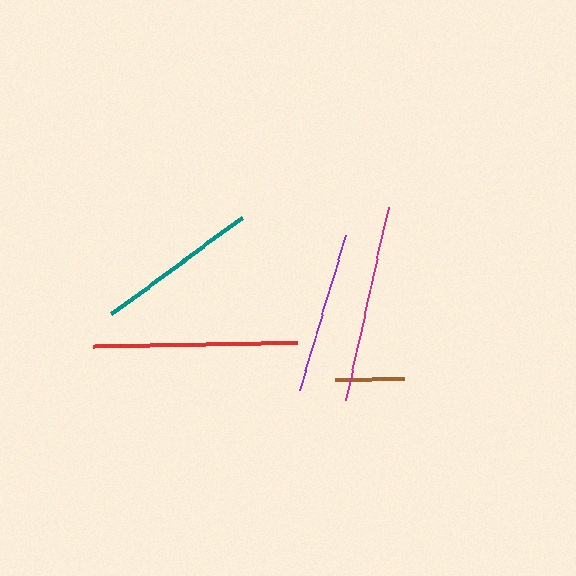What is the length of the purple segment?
The purple segment is approximately 161 pixels long.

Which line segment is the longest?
The red line is the longest at approximately 204 pixels.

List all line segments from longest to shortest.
From longest to shortest: red, magenta, teal, purple, brown.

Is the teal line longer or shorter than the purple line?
The teal line is longer than the purple line.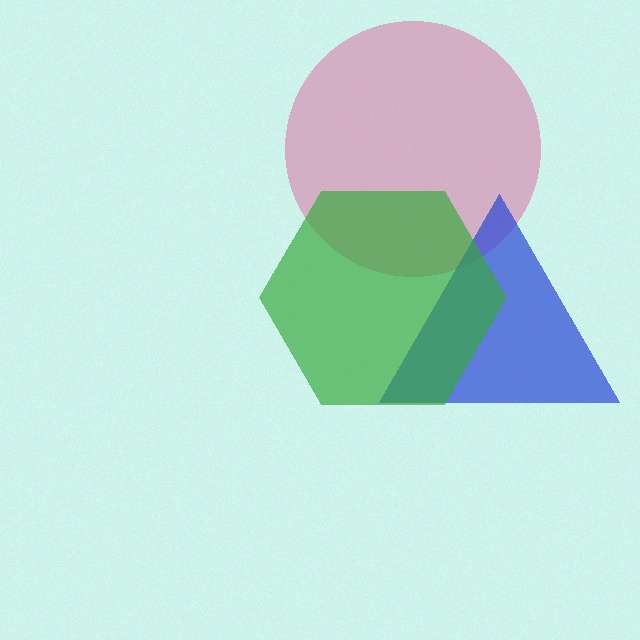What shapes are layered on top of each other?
The layered shapes are: a pink circle, a blue triangle, a green hexagon.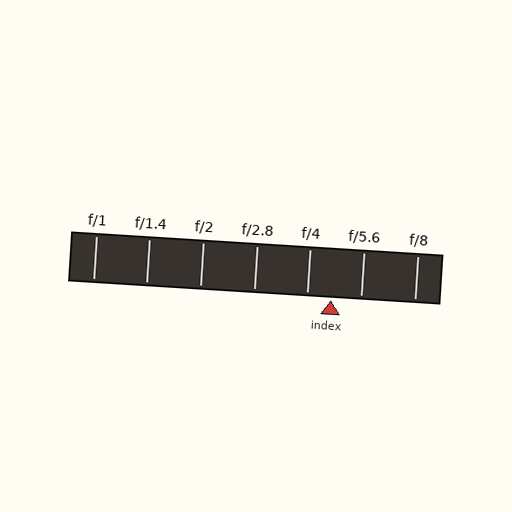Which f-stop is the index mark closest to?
The index mark is closest to f/4.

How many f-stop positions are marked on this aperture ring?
There are 7 f-stop positions marked.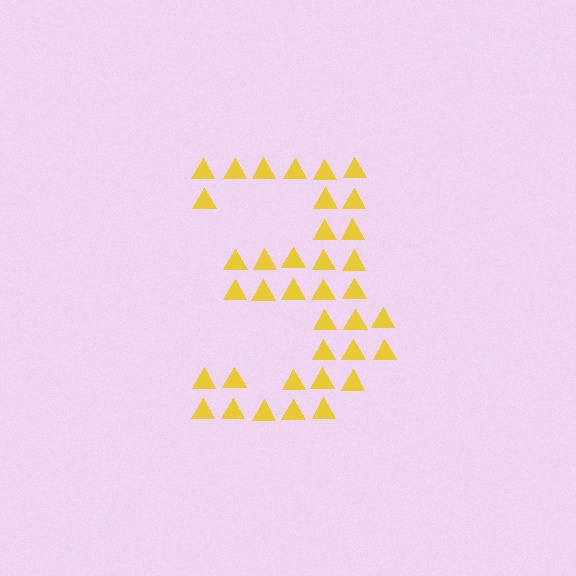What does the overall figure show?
The overall figure shows the digit 3.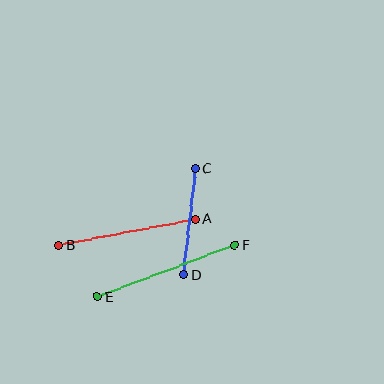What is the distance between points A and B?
The distance is approximately 139 pixels.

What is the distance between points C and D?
The distance is approximately 107 pixels.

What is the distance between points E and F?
The distance is approximately 147 pixels.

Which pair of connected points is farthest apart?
Points E and F are farthest apart.